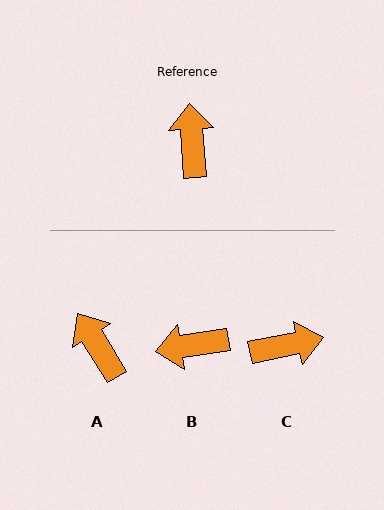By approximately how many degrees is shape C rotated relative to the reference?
Approximately 83 degrees clockwise.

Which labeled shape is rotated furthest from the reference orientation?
B, about 95 degrees away.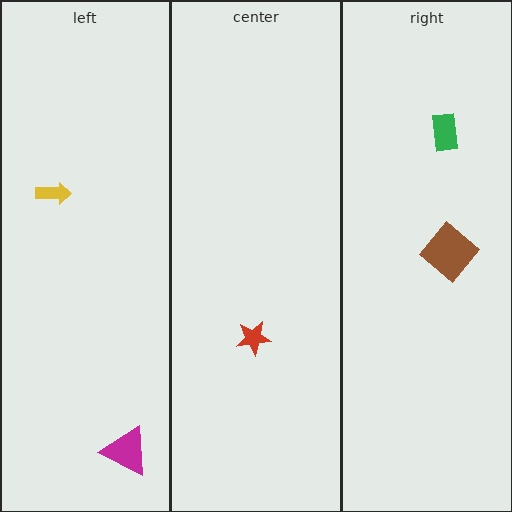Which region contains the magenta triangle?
The left region.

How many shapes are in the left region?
2.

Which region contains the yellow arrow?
The left region.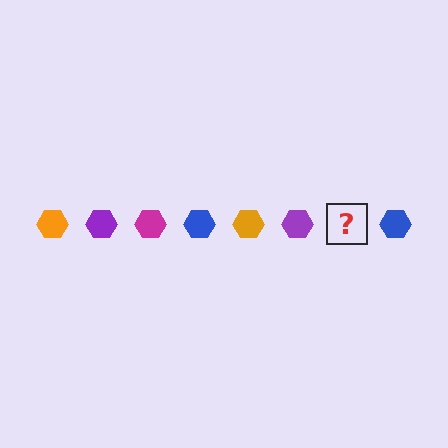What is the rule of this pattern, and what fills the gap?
The rule is that the pattern cycles through orange, purple, magenta, blue hexagons. The gap should be filled with a magenta hexagon.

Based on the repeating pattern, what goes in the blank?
The blank should be a magenta hexagon.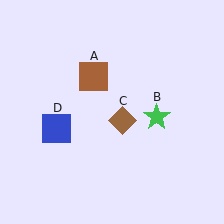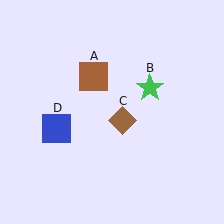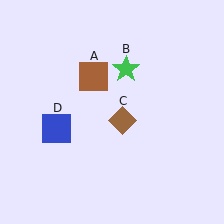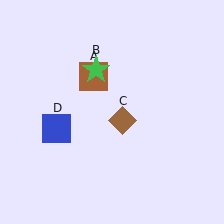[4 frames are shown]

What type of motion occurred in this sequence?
The green star (object B) rotated counterclockwise around the center of the scene.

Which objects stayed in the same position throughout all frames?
Brown square (object A) and brown diamond (object C) and blue square (object D) remained stationary.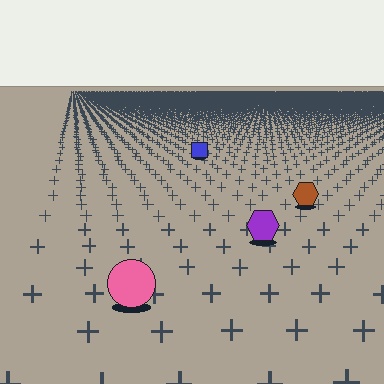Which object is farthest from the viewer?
The blue square is farthest from the viewer. It appears smaller and the ground texture around it is denser.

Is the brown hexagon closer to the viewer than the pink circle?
No. The pink circle is closer — you can tell from the texture gradient: the ground texture is coarser near it.